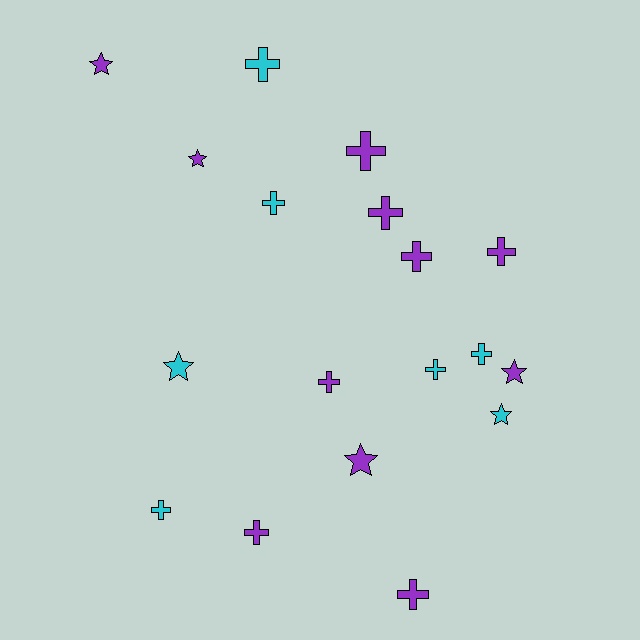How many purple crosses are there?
There are 7 purple crosses.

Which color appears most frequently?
Purple, with 11 objects.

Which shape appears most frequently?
Cross, with 12 objects.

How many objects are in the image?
There are 18 objects.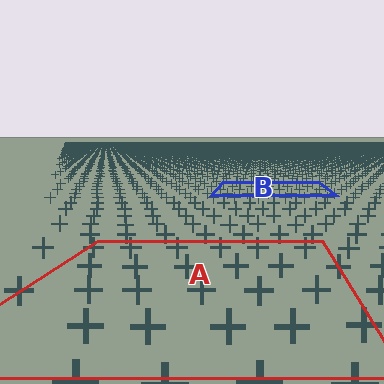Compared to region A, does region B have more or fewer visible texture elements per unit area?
Region B has more texture elements per unit area — they are packed more densely because it is farther away.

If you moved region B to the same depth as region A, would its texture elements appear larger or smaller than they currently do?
They would appear larger. At a closer depth, the same texture elements are projected at a bigger on-screen size.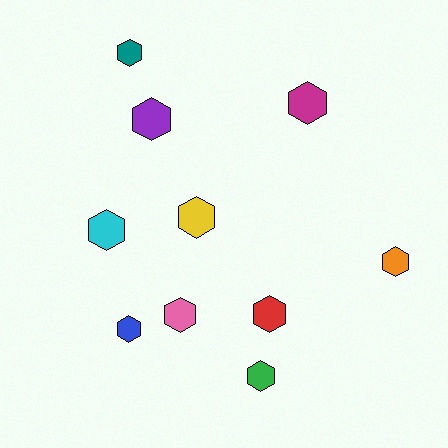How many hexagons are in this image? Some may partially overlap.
There are 10 hexagons.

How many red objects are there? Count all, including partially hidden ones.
There is 1 red object.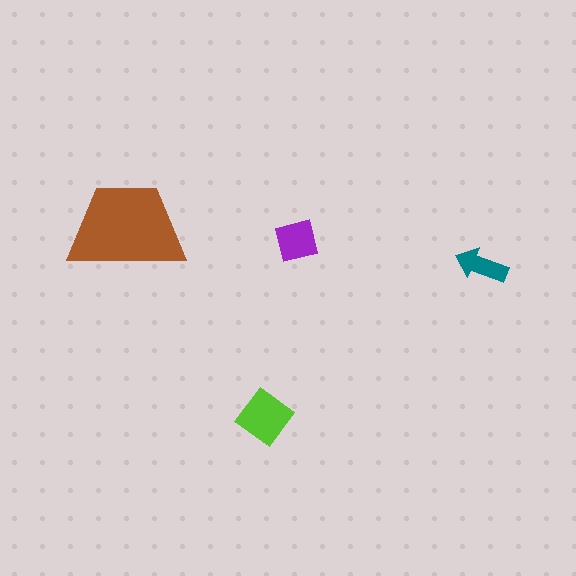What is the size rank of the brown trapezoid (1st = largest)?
1st.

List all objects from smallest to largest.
The teal arrow, the purple square, the lime diamond, the brown trapezoid.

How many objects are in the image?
There are 4 objects in the image.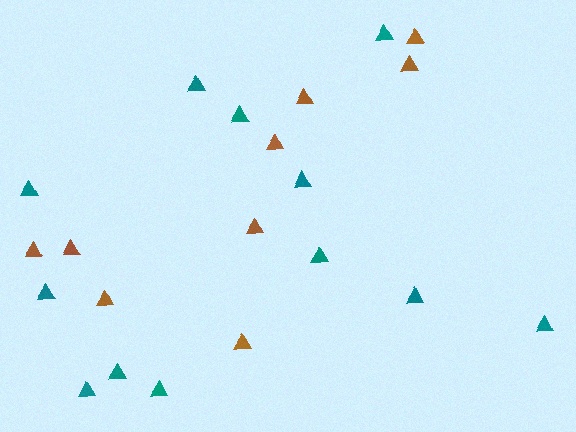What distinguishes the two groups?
There are 2 groups: one group of teal triangles (12) and one group of brown triangles (9).